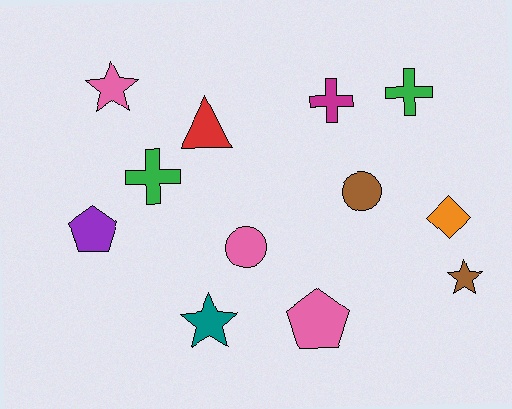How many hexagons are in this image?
There are no hexagons.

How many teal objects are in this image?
There is 1 teal object.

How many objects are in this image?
There are 12 objects.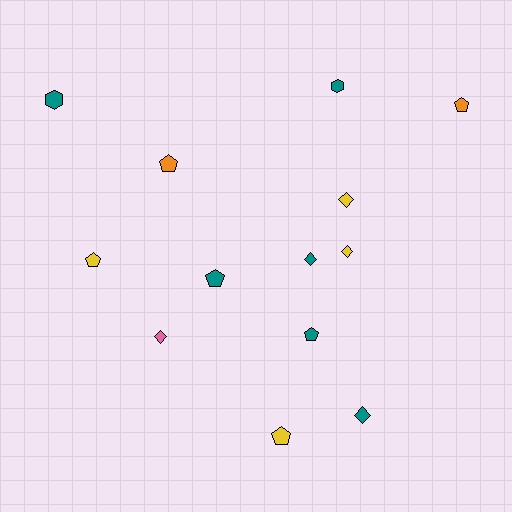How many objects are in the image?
There are 13 objects.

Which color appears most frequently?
Teal, with 6 objects.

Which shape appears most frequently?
Pentagon, with 6 objects.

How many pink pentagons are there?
There are no pink pentagons.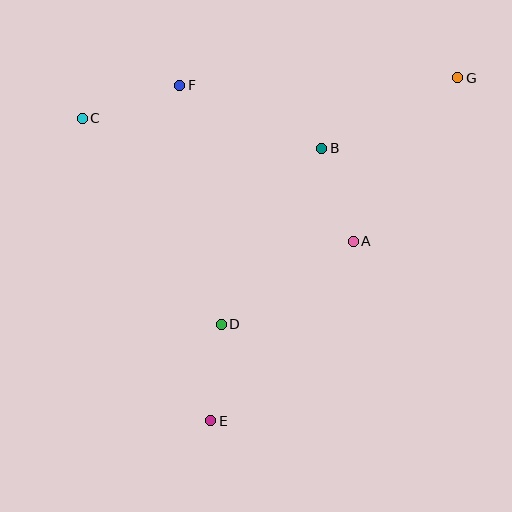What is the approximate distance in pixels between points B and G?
The distance between B and G is approximately 153 pixels.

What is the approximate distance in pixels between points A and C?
The distance between A and C is approximately 298 pixels.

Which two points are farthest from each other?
Points E and G are farthest from each other.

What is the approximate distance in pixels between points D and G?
The distance between D and G is approximately 342 pixels.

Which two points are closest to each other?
Points D and E are closest to each other.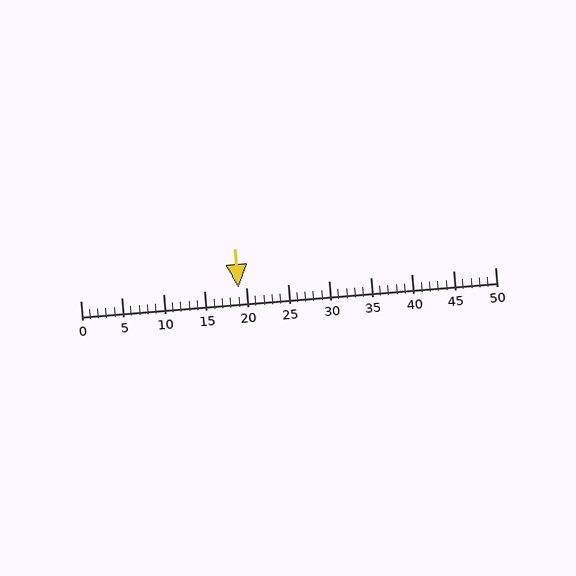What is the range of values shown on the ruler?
The ruler shows values from 0 to 50.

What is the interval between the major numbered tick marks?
The major tick marks are spaced 5 units apart.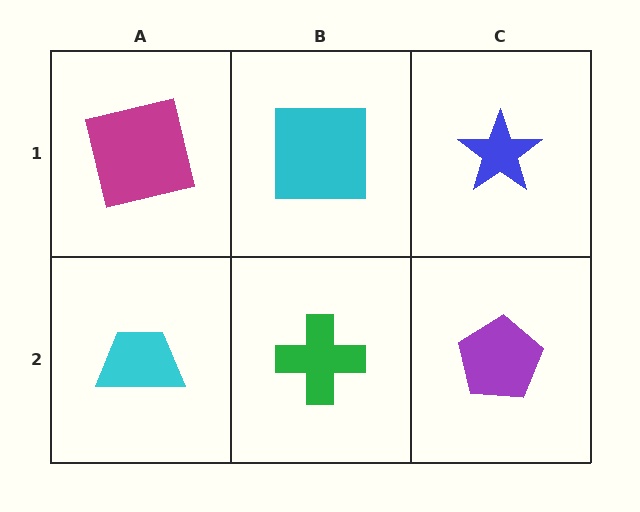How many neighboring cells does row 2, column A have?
2.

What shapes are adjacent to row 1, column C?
A purple pentagon (row 2, column C), a cyan square (row 1, column B).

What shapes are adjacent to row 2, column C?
A blue star (row 1, column C), a green cross (row 2, column B).